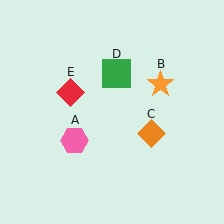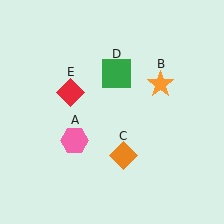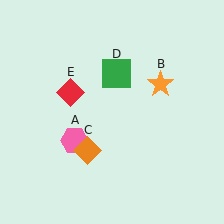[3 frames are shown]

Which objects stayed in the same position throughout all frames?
Pink hexagon (object A) and orange star (object B) and green square (object D) and red diamond (object E) remained stationary.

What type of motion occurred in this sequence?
The orange diamond (object C) rotated clockwise around the center of the scene.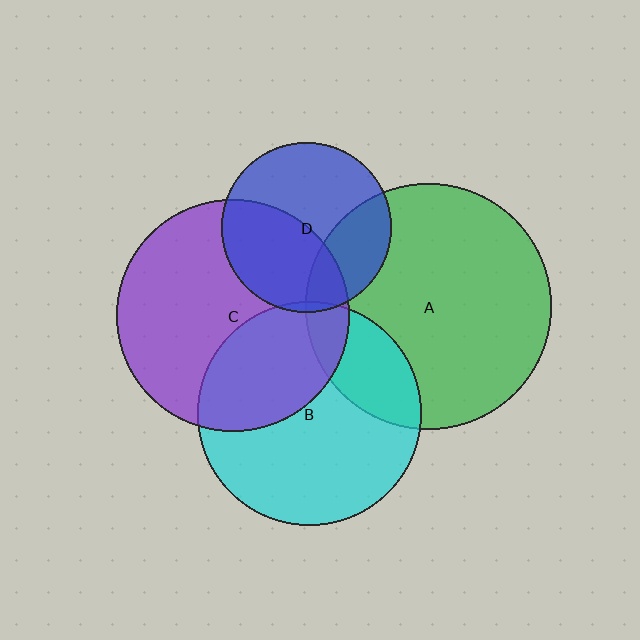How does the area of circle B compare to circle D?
Approximately 1.7 times.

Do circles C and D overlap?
Yes.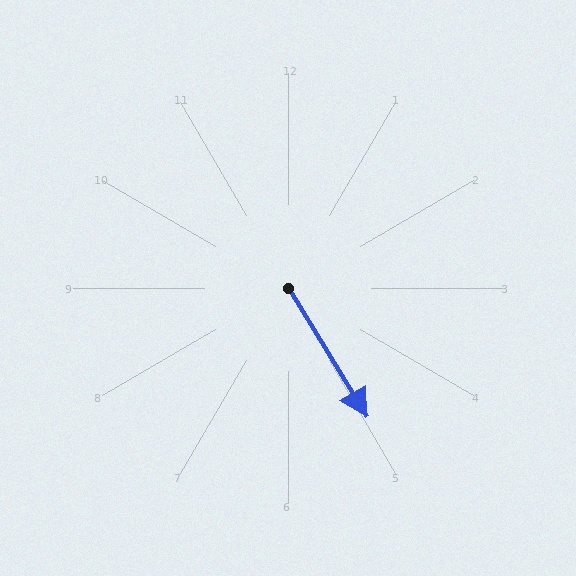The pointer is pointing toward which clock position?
Roughly 5 o'clock.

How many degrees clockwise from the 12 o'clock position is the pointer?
Approximately 149 degrees.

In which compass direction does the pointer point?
Southeast.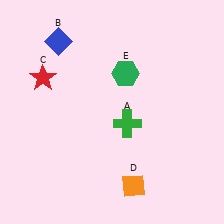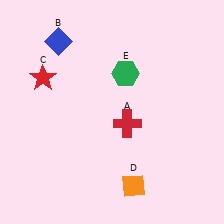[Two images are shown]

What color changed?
The cross (A) changed from green in Image 1 to red in Image 2.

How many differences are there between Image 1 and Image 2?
There is 1 difference between the two images.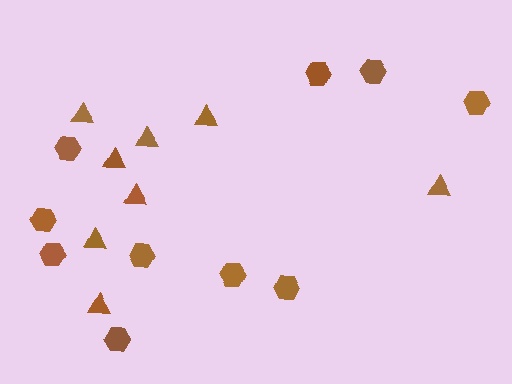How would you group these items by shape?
There are 2 groups: one group of hexagons (10) and one group of triangles (8).